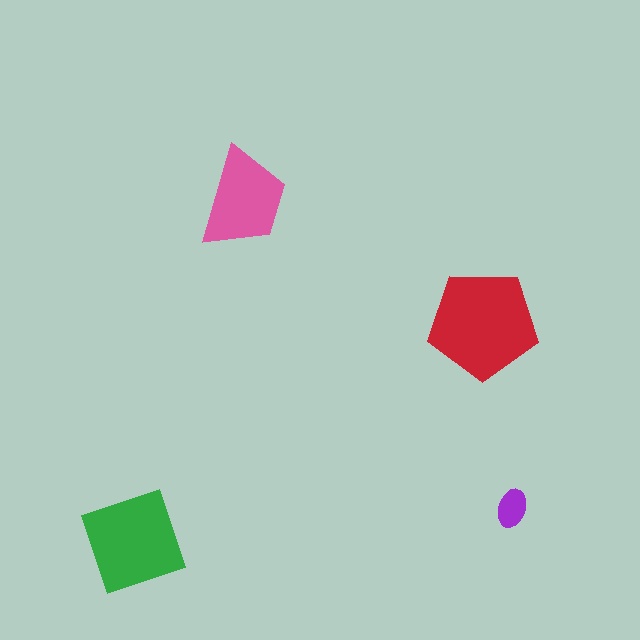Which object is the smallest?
The purple ellipse.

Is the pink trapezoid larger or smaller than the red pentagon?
Smaller.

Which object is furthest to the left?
The green diamond is leftmost.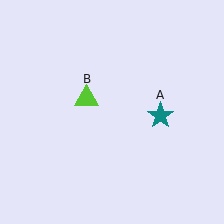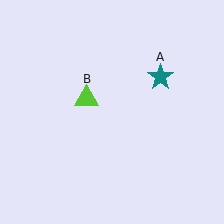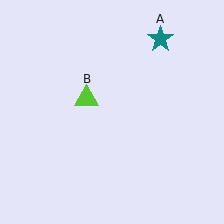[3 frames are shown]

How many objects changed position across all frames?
1 object changed position: teal star (object A).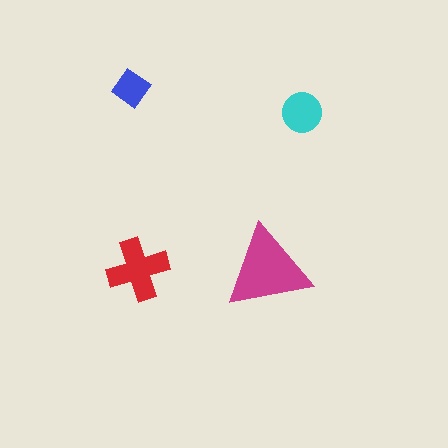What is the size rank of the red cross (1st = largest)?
2nd.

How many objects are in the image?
There are 4 objects in the image.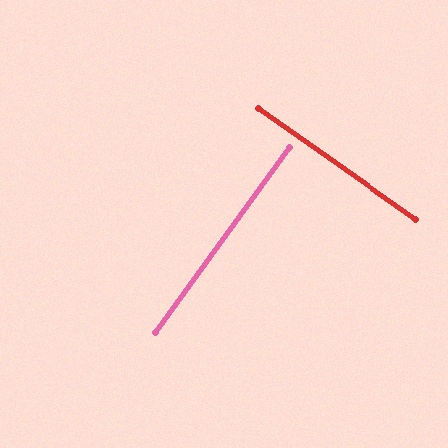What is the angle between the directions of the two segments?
Approximately 89 degrees.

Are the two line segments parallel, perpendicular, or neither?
Perpendicular — they meet at approximately 89°.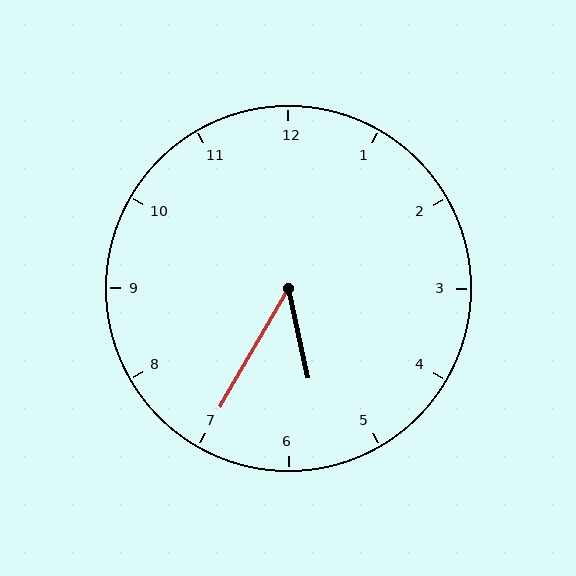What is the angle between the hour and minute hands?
Approximately 42 degrees.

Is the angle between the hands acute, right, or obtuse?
It is acute.